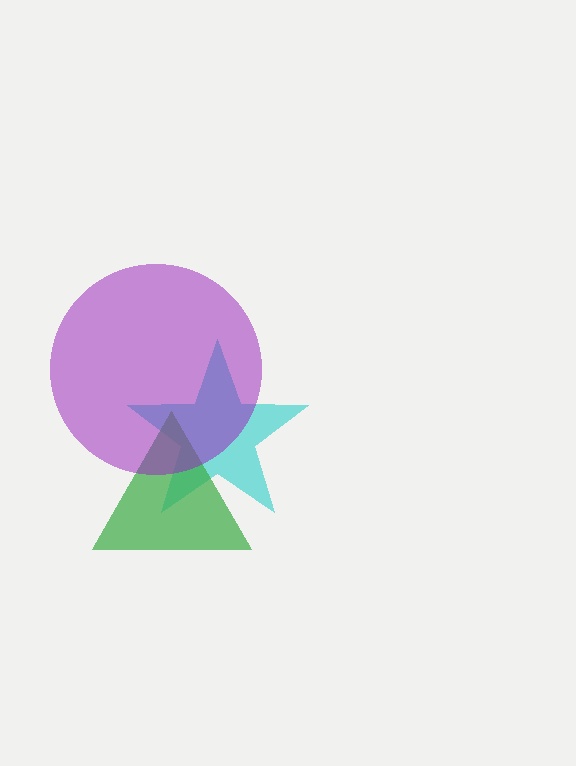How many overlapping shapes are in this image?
There are 3 overlapping shapes in the image.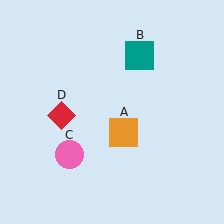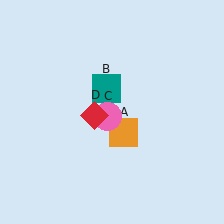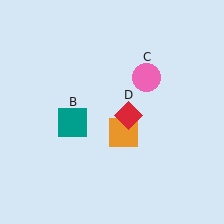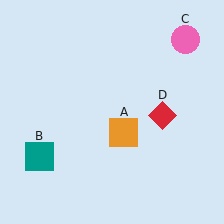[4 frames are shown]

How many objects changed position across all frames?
3 objects changed position: teal square (object B), pink circle (object C), red diamond (object D).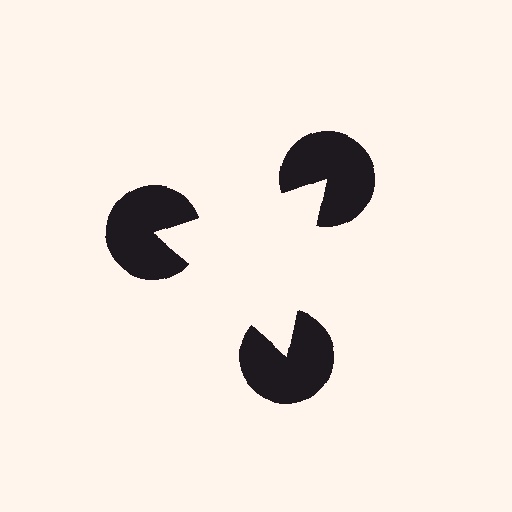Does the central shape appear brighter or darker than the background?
It typically appears slightly brighter than the background, even though no actual brightness change is drawn.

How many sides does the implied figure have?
3 sides.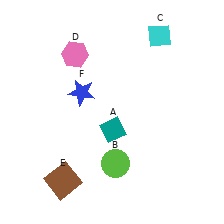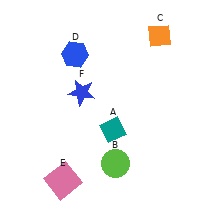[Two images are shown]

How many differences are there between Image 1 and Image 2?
There are 3 differences between the two images.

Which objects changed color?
C changed from cyan to orange. D changed from pink to blue. E changed from brown to pink.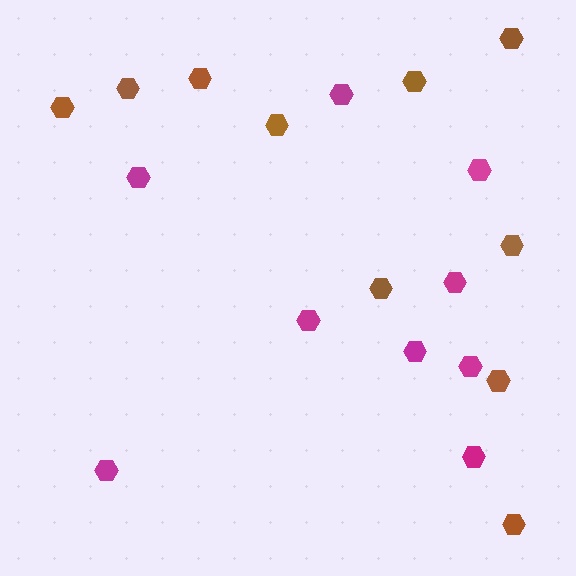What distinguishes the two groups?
There are 2 groups: one group of brown hexagons (10) and one group of magenta hexagons (9).